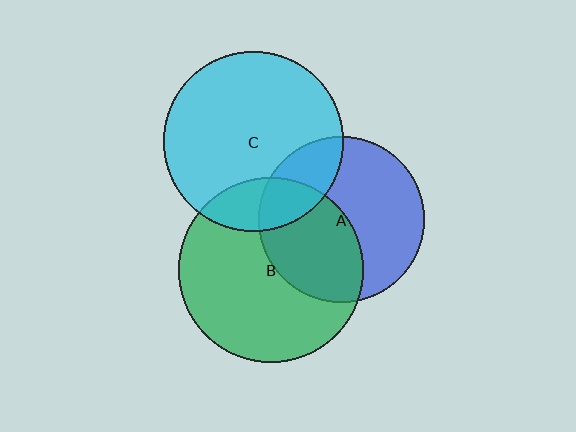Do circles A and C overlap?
Yes.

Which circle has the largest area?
Circle B (green).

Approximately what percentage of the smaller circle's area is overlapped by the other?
Approximately 20%.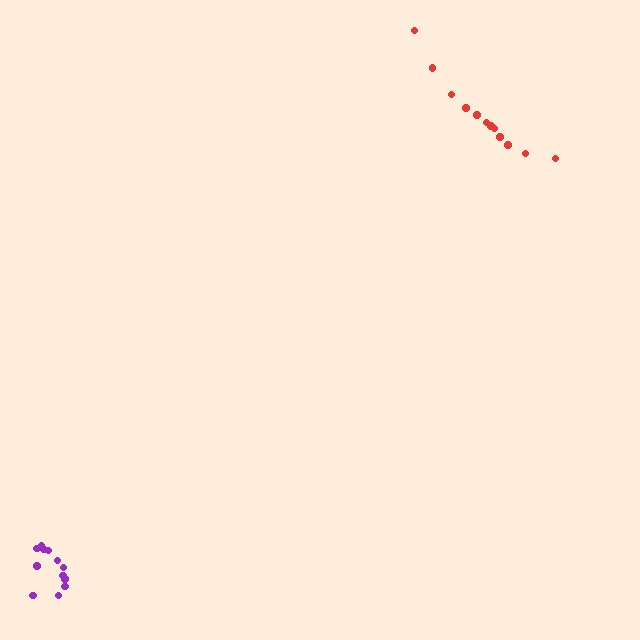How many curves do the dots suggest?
There are 2 distinct paths.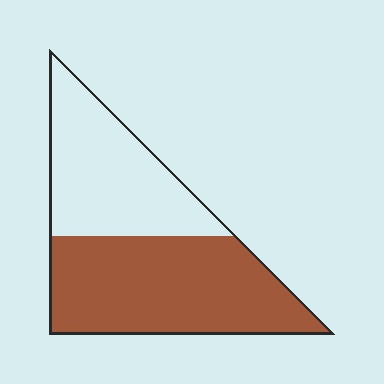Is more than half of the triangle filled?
Yes.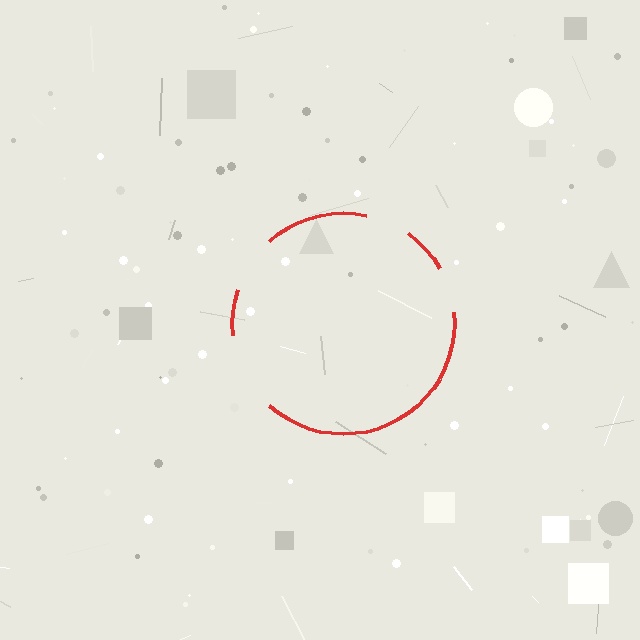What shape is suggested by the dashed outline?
The dashed outline suggests a circle.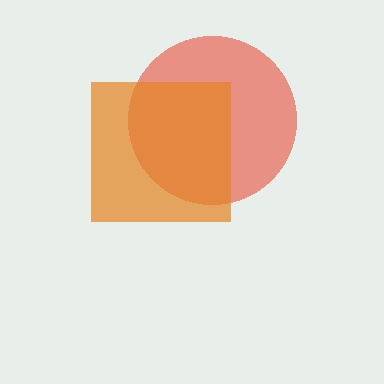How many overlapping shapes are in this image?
There are 2 overlapping shapes in the image.